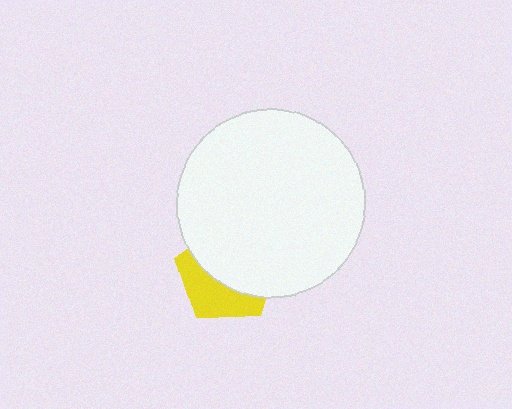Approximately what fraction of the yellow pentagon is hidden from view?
Roughly 60% of the yellow pentagon is hidden behind the white circle.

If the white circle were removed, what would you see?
You would see the complete yellow pentagon.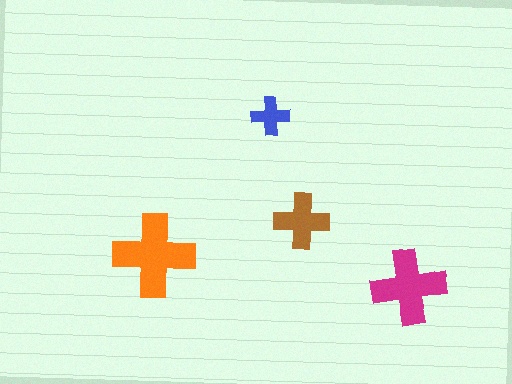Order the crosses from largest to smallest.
the orange one, the magenta one, the brown one, the blue one.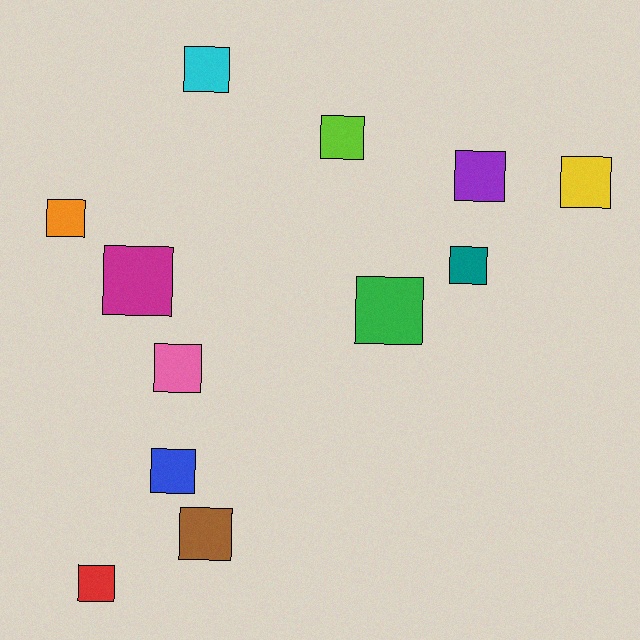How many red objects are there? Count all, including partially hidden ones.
There is 1 red object.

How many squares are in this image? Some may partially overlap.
There are 12 squares.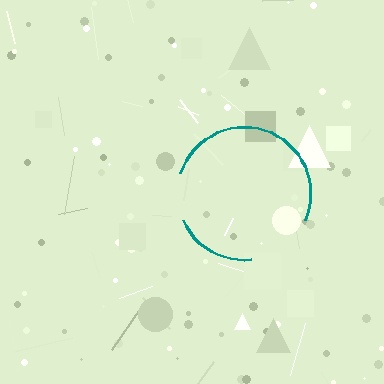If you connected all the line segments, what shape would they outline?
They would outline a circle.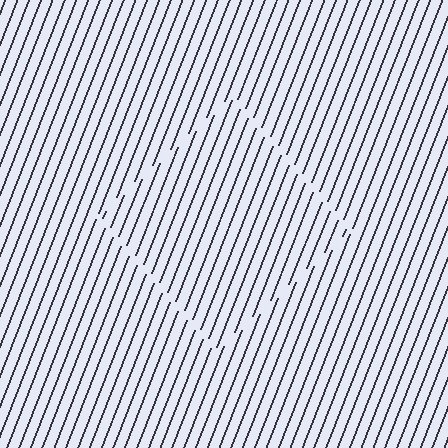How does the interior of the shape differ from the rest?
The interior of the shape contains the same grating, shifted by half a period — the contour is defined by the phase discontinuity where line-ends from the inner and outer gratings abut.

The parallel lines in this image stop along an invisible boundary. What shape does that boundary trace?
An illusory square. The interior of the shape contains the same grating, shifted by half a period — the contour is defined by the phase discontinuity where line-ends from the inner and outer gratings abut.